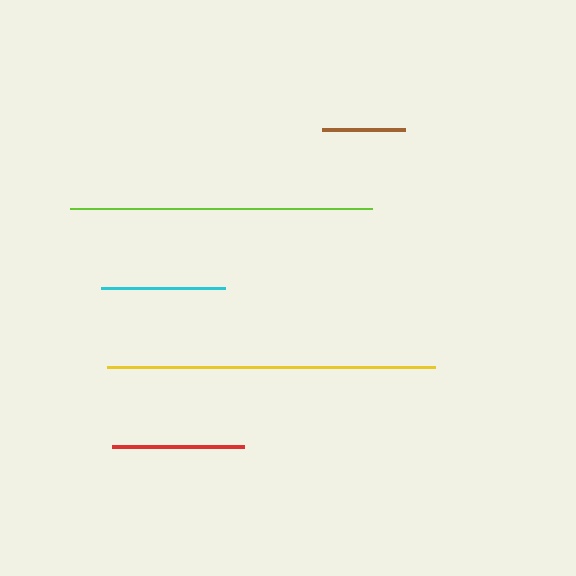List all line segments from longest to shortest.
From longest to shortest: yellow, lime, red, cyan, brown.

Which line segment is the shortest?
The brown line is the shortest at approximately 82 pixels.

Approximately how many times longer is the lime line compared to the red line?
The lime line is approximately 2.3 times the length of the red line.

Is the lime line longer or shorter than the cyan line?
The lime line is longer than the cyan line.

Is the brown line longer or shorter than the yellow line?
The yellow line is longer than the brown line.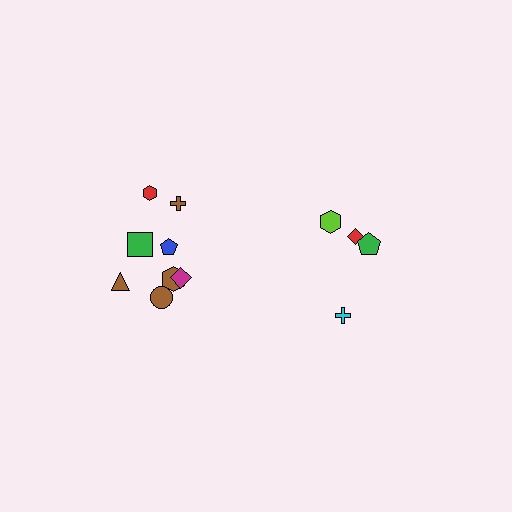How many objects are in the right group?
There are 4 objects.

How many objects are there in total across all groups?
There are 12 objects.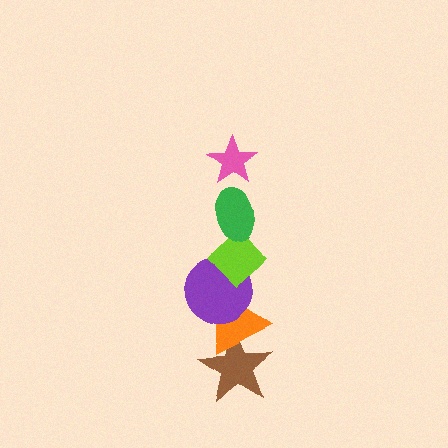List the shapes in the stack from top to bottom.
From top to bottom: the pink star, the green ellipse, the lime diamond, the purple circle, the orange triangle, the brown star.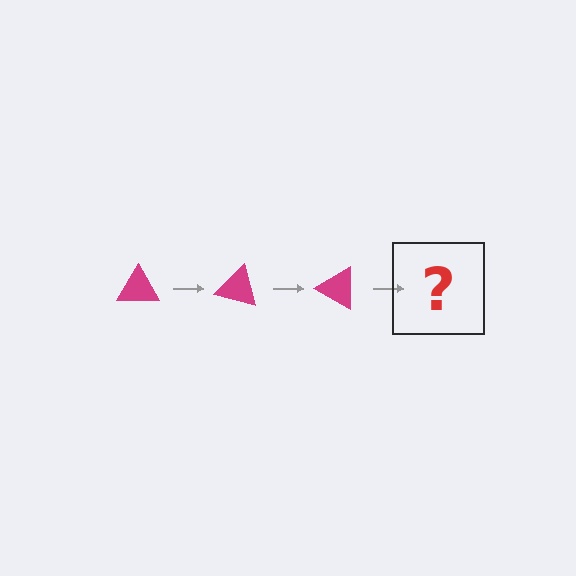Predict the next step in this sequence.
The next step is a magenta triangle rotated 45 degrees.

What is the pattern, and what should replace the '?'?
The pattern is that the triangle rotates 15 degrees each step. The '?' should be a magenta triangle rotated 45 degrees.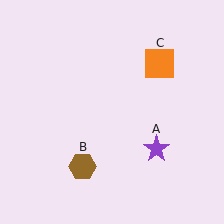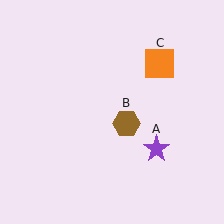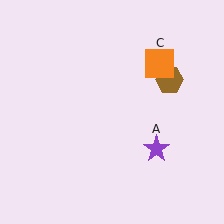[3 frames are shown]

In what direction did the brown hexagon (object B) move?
The brown hexagon (object B) moved up and to the right.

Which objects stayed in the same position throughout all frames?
Purple star (object A) and orange square (object C) remained stationary.